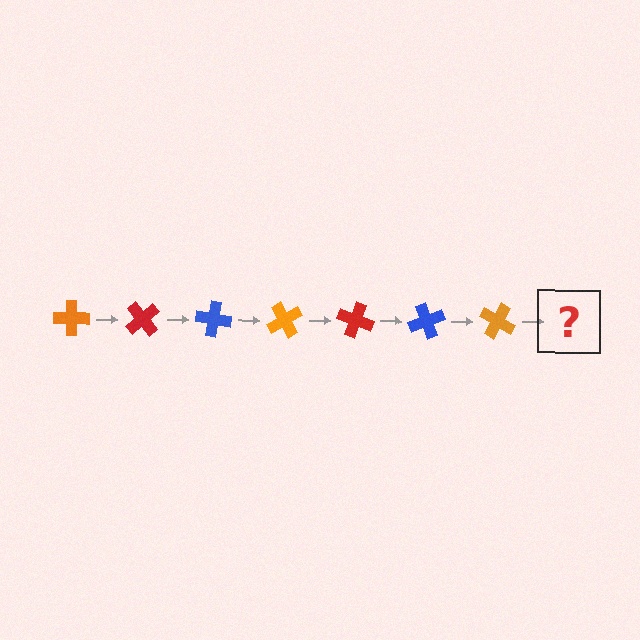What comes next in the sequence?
The next element should be a red cross, rotated 350 degrees from the start.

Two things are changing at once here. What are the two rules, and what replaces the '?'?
The two rules are that it rotates 50 degrees each step and the color cycles through orange, red, and blue. The '?' should be a red cross, rotated 350 degrees from the start.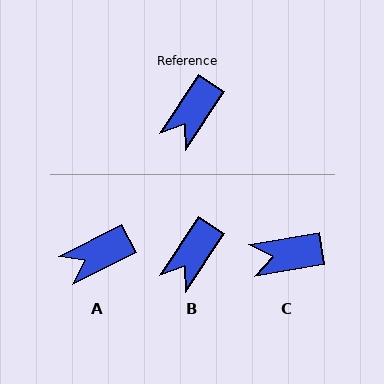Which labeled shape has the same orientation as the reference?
B.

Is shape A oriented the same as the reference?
No, it is off by about 30 degrees.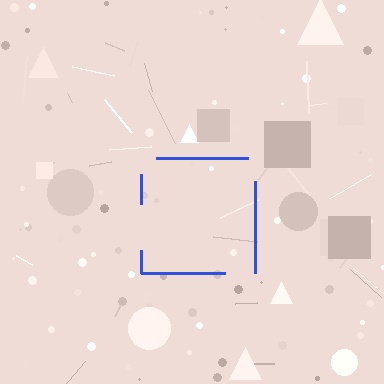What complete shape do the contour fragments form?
The contour fragments form a square.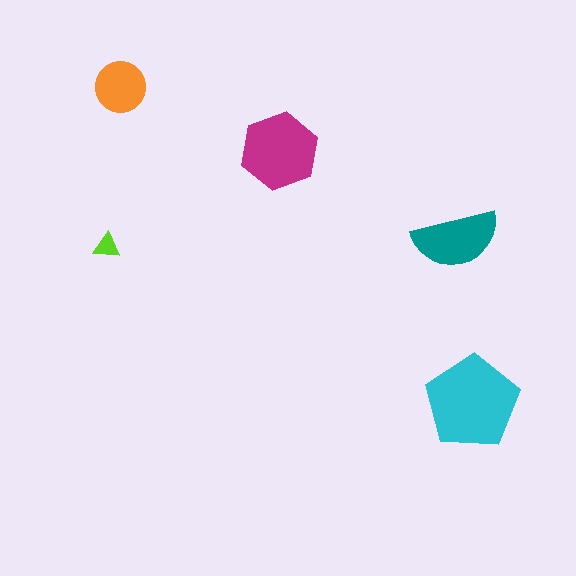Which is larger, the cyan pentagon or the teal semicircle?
The cyan pentagon.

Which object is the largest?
The cyan pentagon.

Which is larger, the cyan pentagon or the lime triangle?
The cyan pentagon.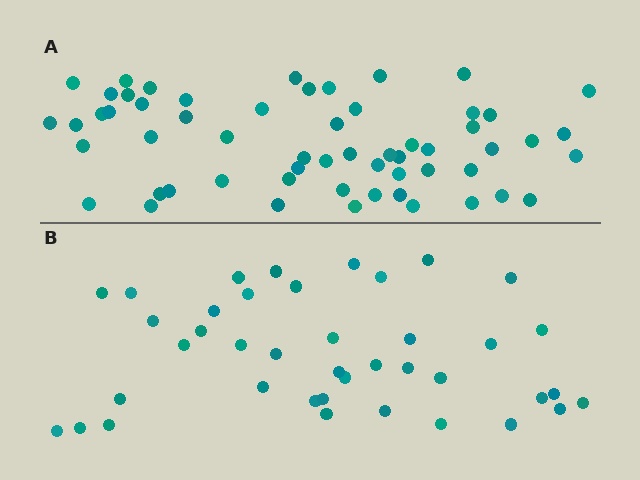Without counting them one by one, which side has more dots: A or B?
Region A (the top region) has more dots.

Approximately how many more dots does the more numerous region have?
Region A has approximately 20 more dots than region B.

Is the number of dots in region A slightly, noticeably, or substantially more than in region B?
Region A has substantially more. The ratio is roughly 1.4 to 1.